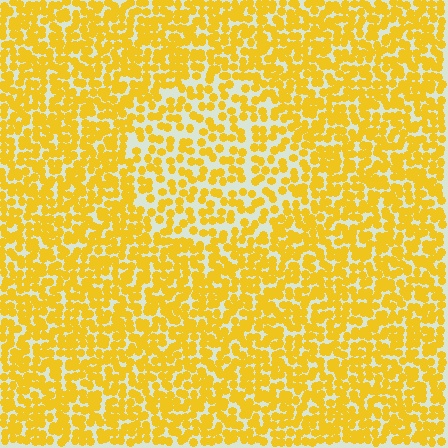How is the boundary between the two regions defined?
The boundary is defined by a change in element density (approximately 1.7x ratio). All elements are the same color, size, and shape.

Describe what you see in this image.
The image contains small yellow elements arranged at two different densities. A circle-shaped region is visible where the elements are less densely packed than the surrounding area.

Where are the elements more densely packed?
The elements are more densely packed outside the circle boundary.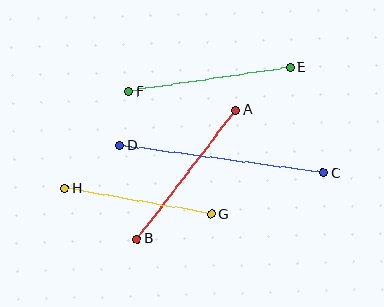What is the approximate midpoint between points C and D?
The midpoint is at approximately (221, 159) pixels.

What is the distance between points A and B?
The distance is approximately 162 pixels.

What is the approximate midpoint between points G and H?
The midpoint is at approximately (138, 201) pixels.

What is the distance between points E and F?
The distance is approximately 162 pixels.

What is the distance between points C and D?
The distance is approximately 205 pixels.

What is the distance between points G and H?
The distance is approximately 148 pixels.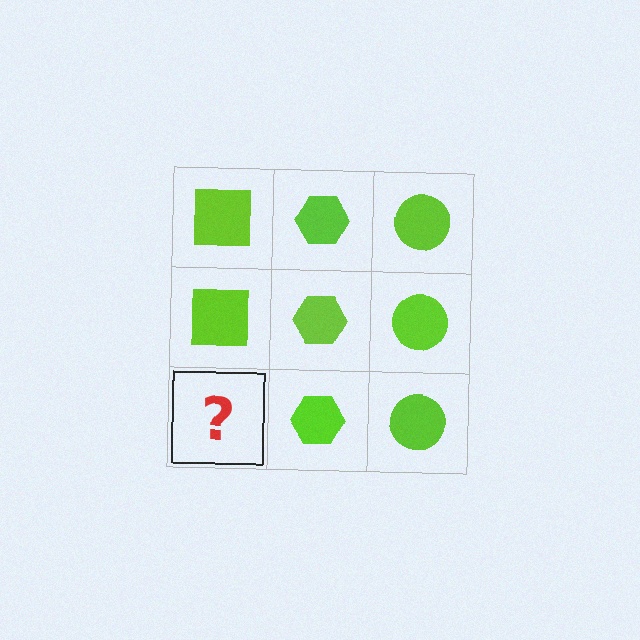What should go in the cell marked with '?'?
The missing cell should contain a lime square.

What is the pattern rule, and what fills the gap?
The rule is that each column has a consistent shape. The gap should be filled with a lime square.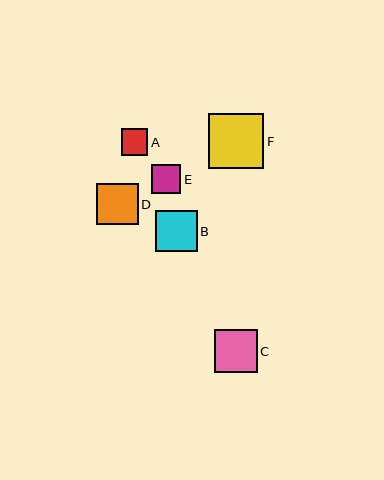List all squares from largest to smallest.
From largest to smallest: F, C, B, D, E, A.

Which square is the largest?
Square F is the largest with a size of approximately 56 pixels.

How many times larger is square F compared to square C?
Square F is approximately 1.3 times the size of square C.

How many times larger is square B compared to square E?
Square B is approximately 1.4 times the size of square E.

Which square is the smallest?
Square A is the smallest with a size of approximately 26 pixels.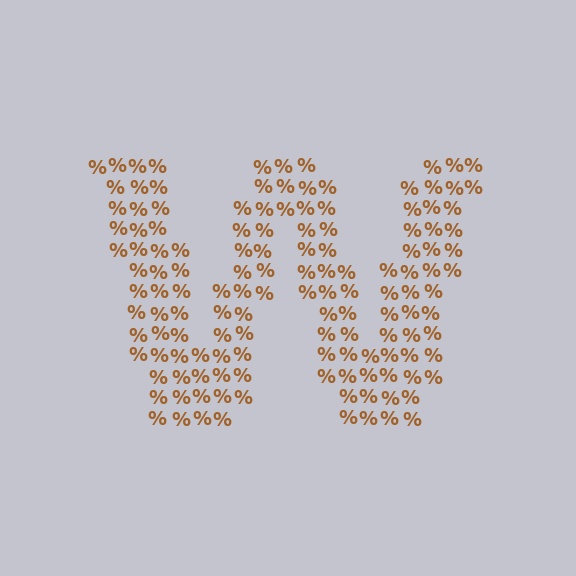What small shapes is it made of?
It is made of small percent signs.